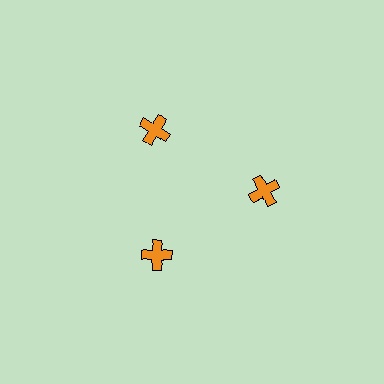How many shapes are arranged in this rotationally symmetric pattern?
There are 3 shapes, arranged in 3 groups of 1.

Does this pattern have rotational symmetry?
Yes, this pattern has 3-fold rotational symmetry. It looks the same after rotating 120 degrees around the center.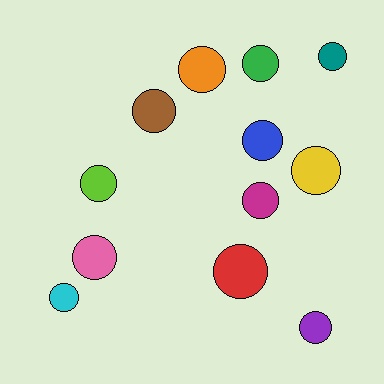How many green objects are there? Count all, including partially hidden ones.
There is 1 green object.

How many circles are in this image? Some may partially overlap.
There are 12 circles.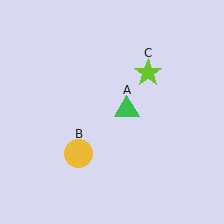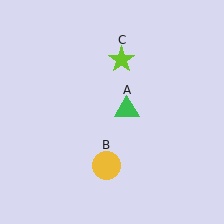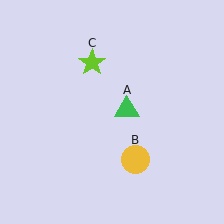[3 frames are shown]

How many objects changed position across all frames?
2 objects changed position: yellow circle (object B), lime star (object C).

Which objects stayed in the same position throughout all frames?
Green triangle (object A) remained stationary.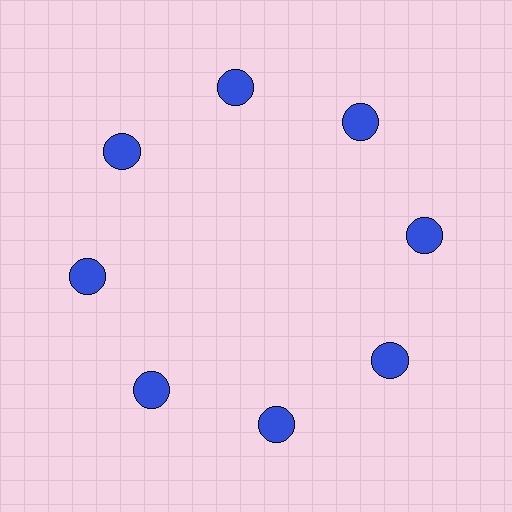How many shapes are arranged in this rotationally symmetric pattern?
There are 8 shapes, arranged in 8 groups of 1.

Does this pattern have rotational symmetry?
Yes, this pattern has 8-fold rotational symmetry. It looks the same after rotating 45 degrees around the center.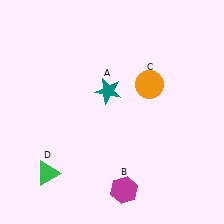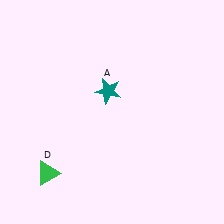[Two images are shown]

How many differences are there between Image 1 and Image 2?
There are 2 differences between the two images.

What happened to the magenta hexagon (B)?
The magenta hexagon (B) was removed in Image 2. It was in the bottom-right area of Image 1.